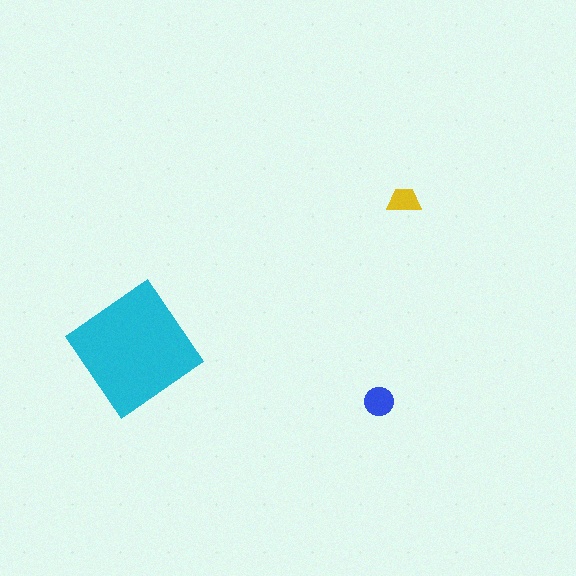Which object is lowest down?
The blue circle is bottommost.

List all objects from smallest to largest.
The yellow trapezoid, the blue circle, the cyan diamond.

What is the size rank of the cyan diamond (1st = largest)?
1st.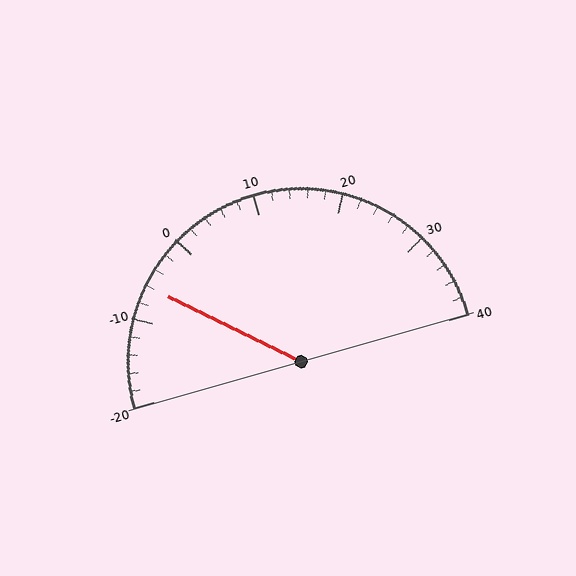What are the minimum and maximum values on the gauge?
The gauge ranges from -20 to 40.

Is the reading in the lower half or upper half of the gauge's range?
The reading is in the lower half of the range (-20 to 40).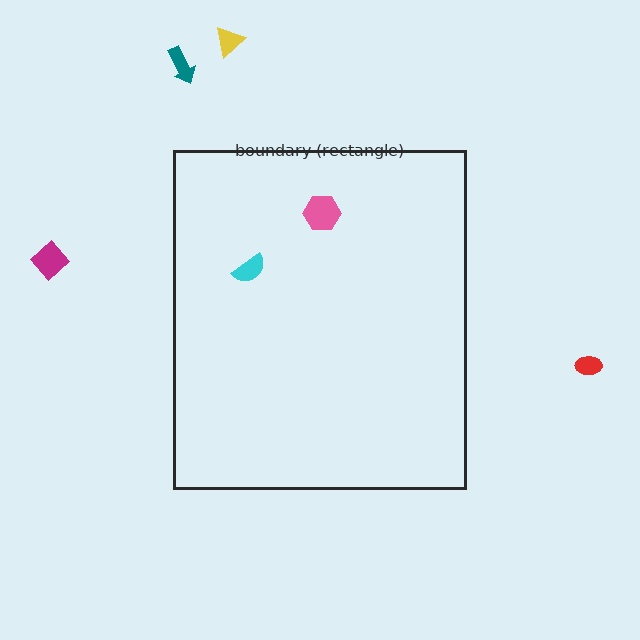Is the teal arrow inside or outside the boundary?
Outside.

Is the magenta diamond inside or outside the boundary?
Outside.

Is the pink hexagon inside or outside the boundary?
Inside.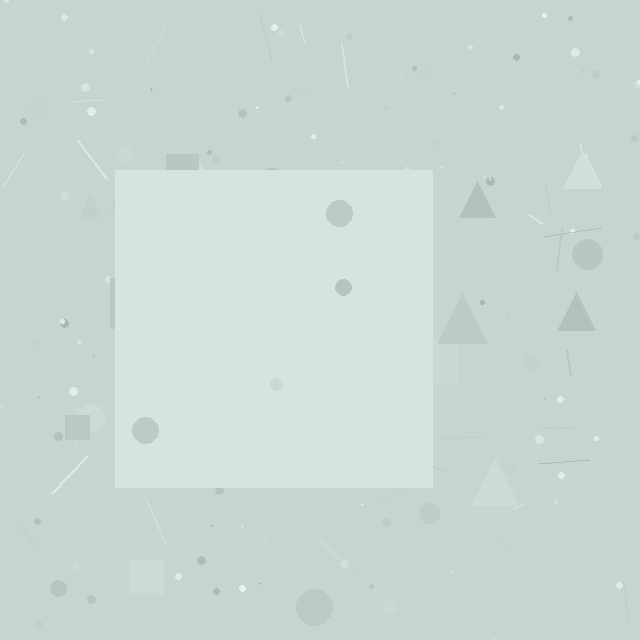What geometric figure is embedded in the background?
A square is embedded in the background.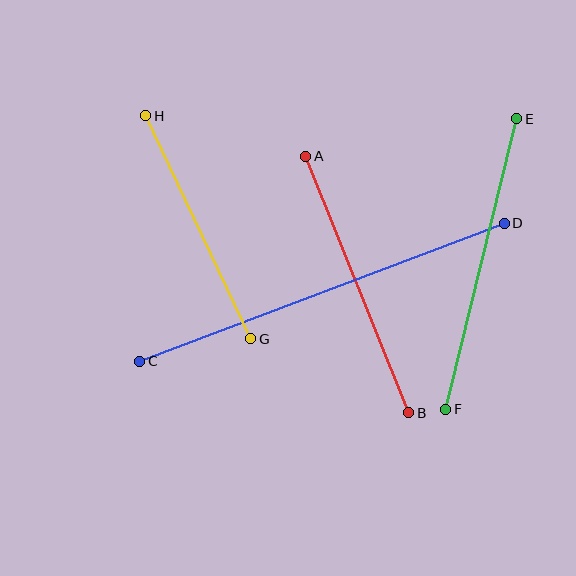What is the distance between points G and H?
The distance is approximately 246 pixels.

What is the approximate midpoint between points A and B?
The midpoint is at approximately (357, 284) pixels.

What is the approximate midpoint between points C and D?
The midpoint is at approximately (322, 292) pixels.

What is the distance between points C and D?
The distance is approximately 390 pixels.